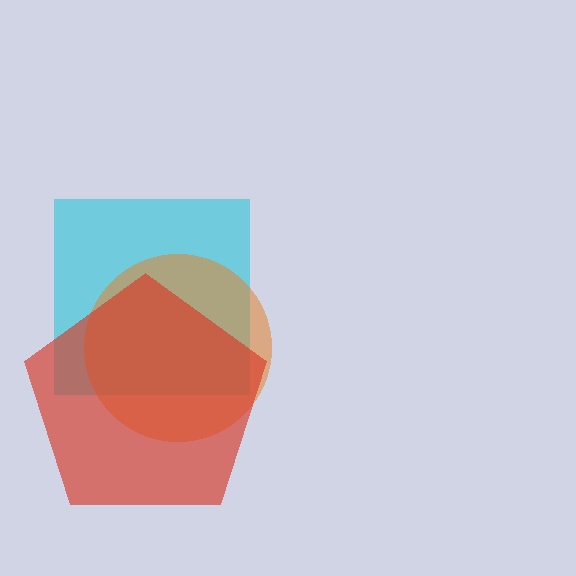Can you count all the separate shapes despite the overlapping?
Yes, there are 3 separate shapes.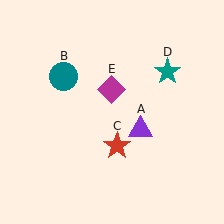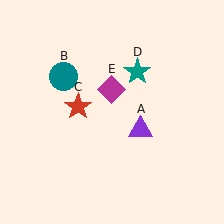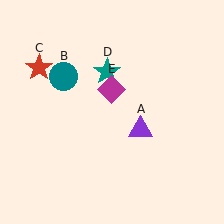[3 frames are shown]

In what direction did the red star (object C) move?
The red star (object C) moved up and to the left.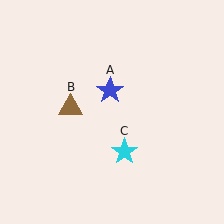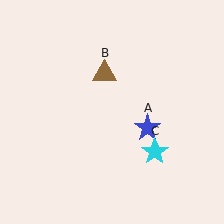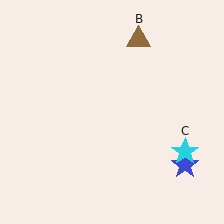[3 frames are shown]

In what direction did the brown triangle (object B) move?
The brown triangle (object B) moved up and to the right.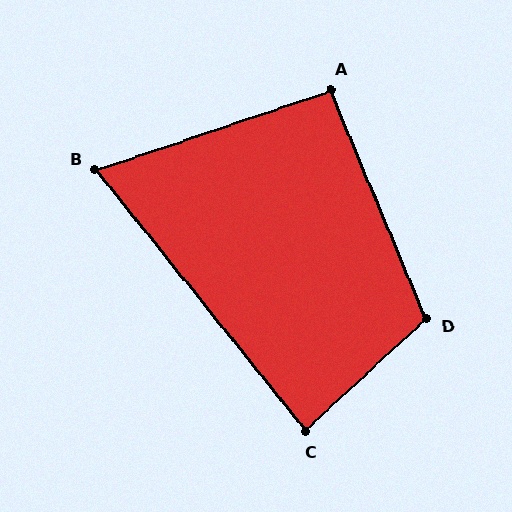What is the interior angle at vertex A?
Approximately 94 degrees (approximately right).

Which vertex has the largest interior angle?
D, at approximately 110 degrees.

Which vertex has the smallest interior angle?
B, at approximately 70 degrees.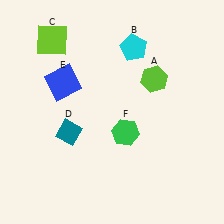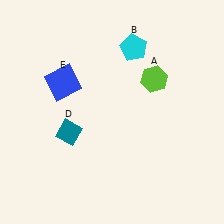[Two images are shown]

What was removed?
The lime square (C), the green hexagon (F) were removed in Image 2.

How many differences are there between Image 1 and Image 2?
There are 2 differences between the two images.